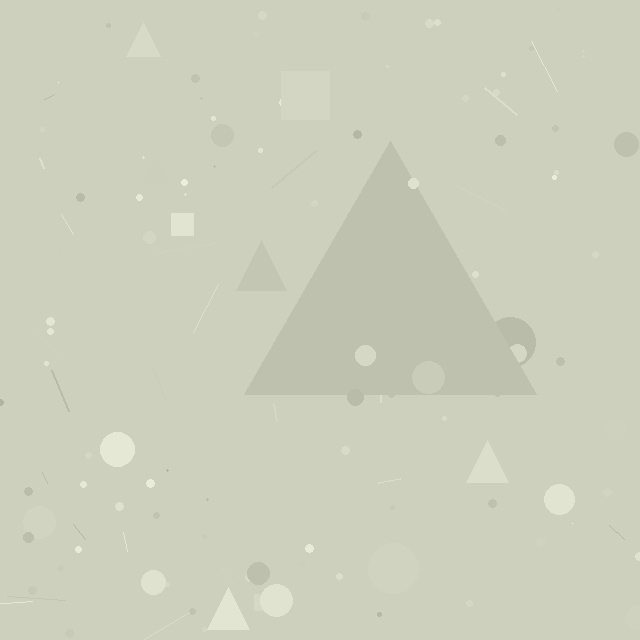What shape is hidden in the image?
A triangle is hidden in the image.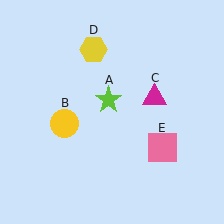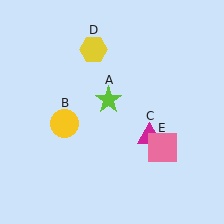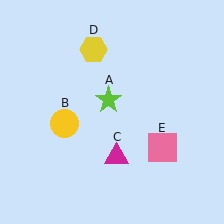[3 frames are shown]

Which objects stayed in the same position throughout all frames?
Lime star (object A) and yellow circle (object B) and yellow hexagon (object D) and pink square (object E) remained stationary.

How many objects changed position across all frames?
1 object changed position: magenta triangle (object C).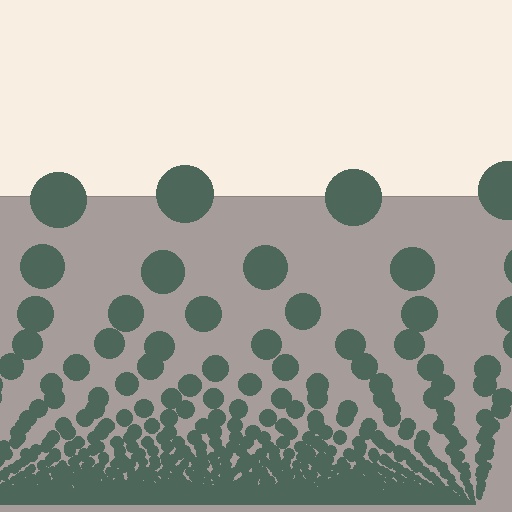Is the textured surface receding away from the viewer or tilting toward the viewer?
The surface appears to tilt toward the viewer. Texture elements get larger and sparser toward the top.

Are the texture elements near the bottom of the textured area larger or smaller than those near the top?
Smaller. The gradient is inverted — elements near the bottom are smaller and denser.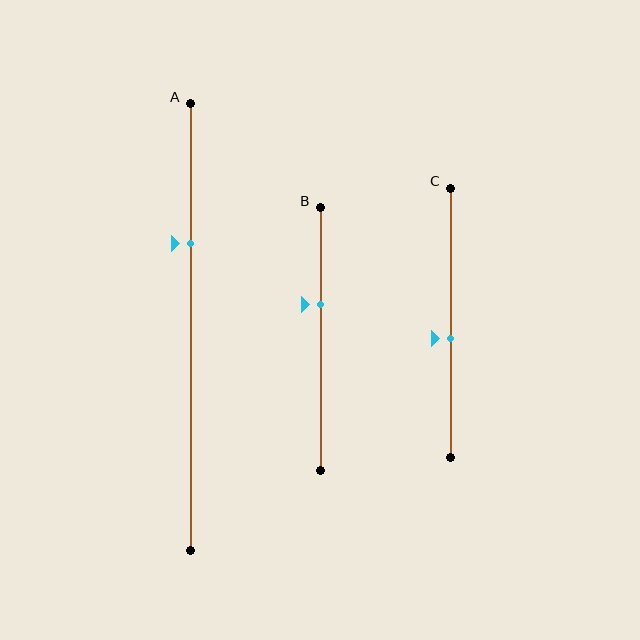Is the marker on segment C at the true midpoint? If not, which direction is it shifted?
No, the marker on segment C is shifted downward by about 6% of the segment length.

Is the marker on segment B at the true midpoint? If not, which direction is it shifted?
No, the marker on segment B is shifted upward by about 13% of the segment length.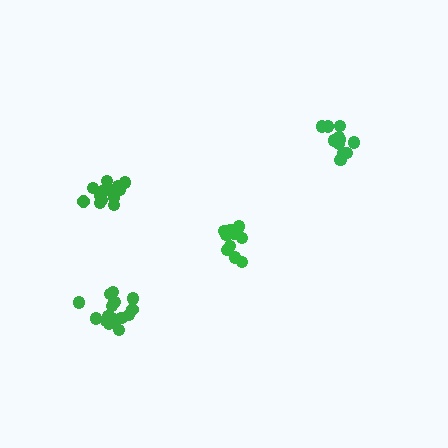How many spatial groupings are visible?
There are 4 spatial groupings.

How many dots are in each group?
Group 1: 11 dots, Group 2: 13 dots, Group 3: 11 dots, Group 4: 17 dots (52 total).